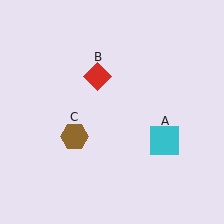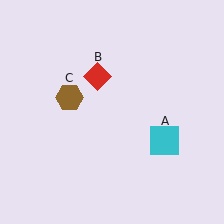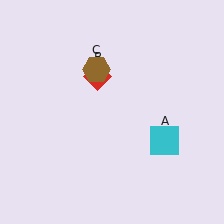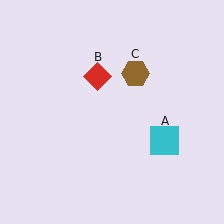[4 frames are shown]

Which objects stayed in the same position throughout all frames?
Cyan square (object A) and red diamond (object B) remained stationary.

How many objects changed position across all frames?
1 object changed position: brown hexagon (object C).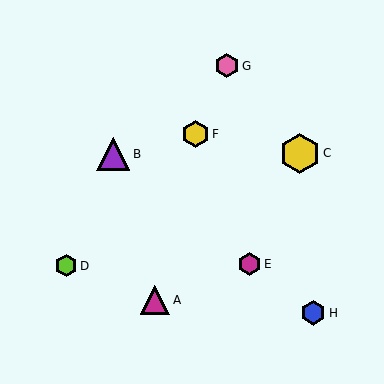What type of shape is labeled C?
Shape C is a yellow hexagon.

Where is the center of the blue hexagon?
The center of the blue hexagon is at (313, 313).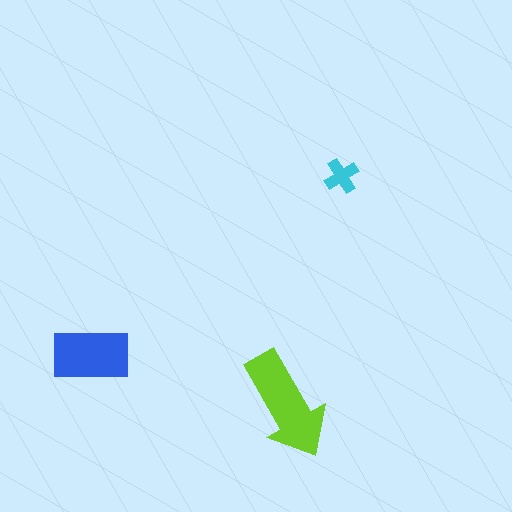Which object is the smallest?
The cyan cross.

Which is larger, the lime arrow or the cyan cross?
The lime arrow.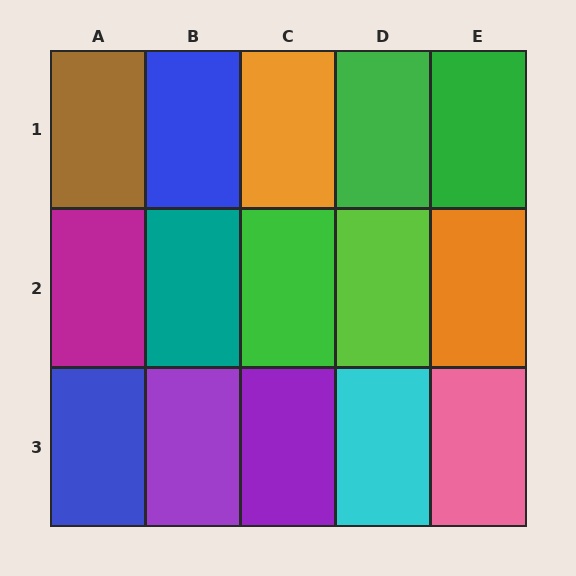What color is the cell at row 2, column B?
Teal.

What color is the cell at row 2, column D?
Lime.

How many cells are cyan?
1 cell is cyan.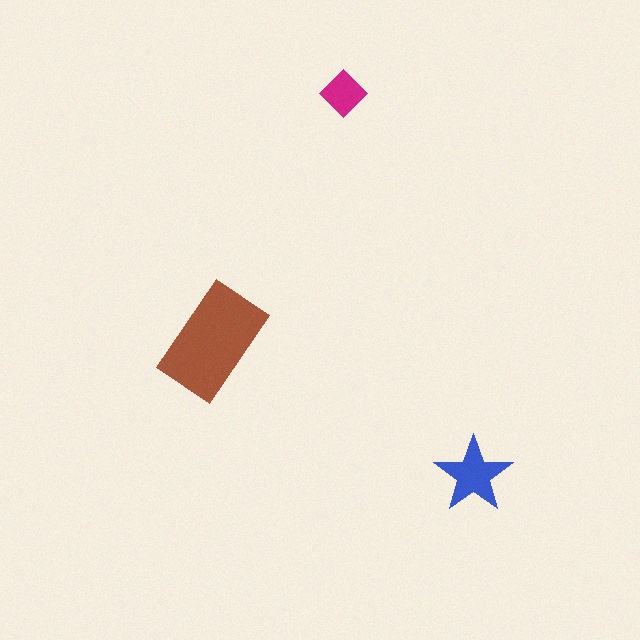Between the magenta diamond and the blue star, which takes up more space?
The blue star.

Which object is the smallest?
The magenta diamond.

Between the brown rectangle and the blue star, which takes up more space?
The brown rectangle.